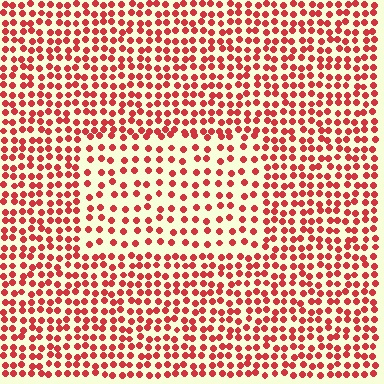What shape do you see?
I see a rectangle.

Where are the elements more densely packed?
The elements are more densely packed outside the rectangle boundary.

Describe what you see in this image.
The image contains small red elements arranged at two different densities. A rectangle-shaped region is visible where the elements are less densely packed than the surrounding area.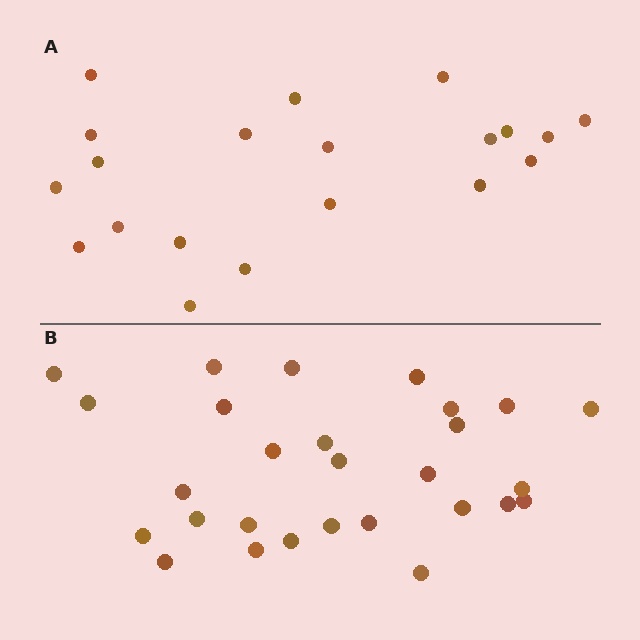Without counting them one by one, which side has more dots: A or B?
Region B (the bottom region) has more dots.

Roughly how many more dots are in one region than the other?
Region B has roughly 8 or so more dots than region A.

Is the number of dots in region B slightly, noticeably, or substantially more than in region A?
Region B has noticeably more, but not dramatically so. The ratio is roughly 1.4 to 1.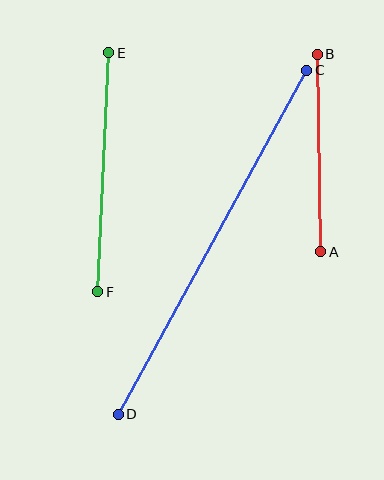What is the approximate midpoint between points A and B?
The midpoint is at approximately (319, 153) pixels.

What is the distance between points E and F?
The distance is approximately 239 pixels.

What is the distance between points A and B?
The distance is approximately 197 pixels.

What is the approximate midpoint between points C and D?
The midpoint is at approximately (212, 242) pixels.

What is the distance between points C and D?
The distance is approximately 392 pixels.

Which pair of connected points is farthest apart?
Points C and D are farthest apart.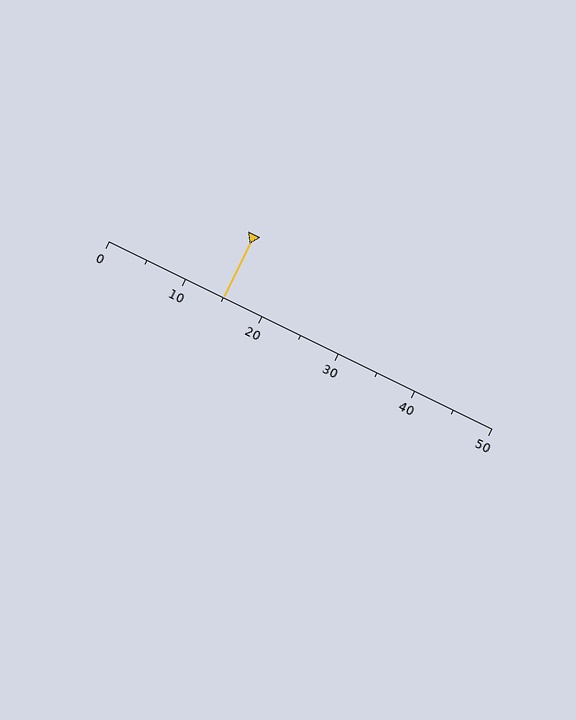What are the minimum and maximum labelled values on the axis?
The axis runs from 0 to 50.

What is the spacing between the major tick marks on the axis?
The major ticks are spaced 10 apart.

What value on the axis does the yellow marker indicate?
The marker indicates approximately 15.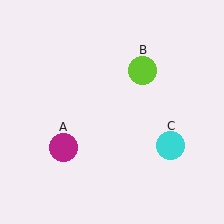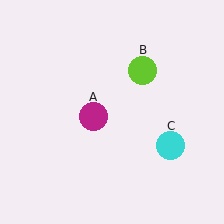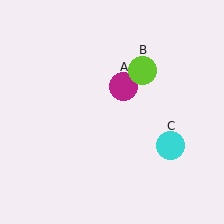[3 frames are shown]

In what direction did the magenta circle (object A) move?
The magenta circle (object A) moved up and to the right.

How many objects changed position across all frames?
1 object changed position: magenta circle (object A).